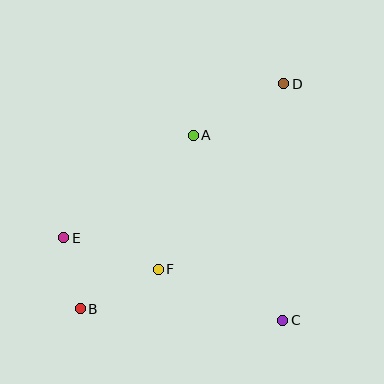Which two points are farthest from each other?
Points B and D are farthest from each other.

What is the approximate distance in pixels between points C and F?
The distance between C and F is approximately 135 pixels.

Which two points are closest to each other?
Points B and E are closest to each other.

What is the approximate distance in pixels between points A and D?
The distance between A and D is approximately 105 pixels.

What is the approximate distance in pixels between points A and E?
The distance between A and E is approximately 165 pixels.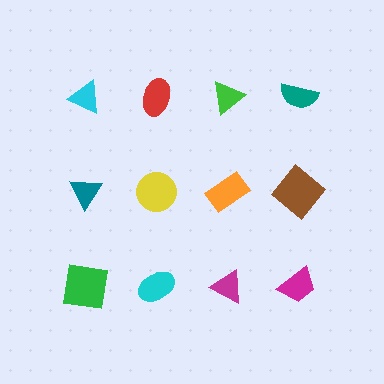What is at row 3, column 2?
A cyan ellipse.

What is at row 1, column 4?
A teal semicircle.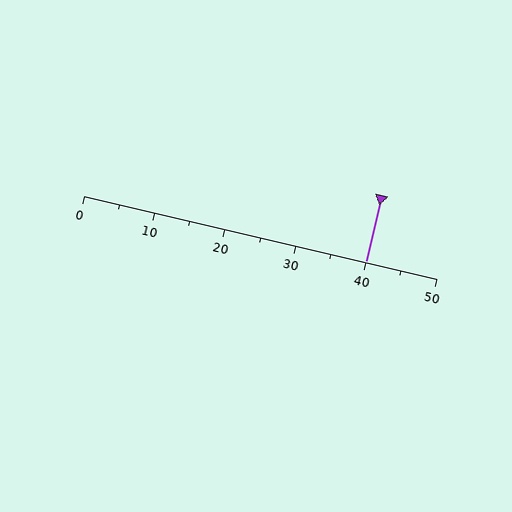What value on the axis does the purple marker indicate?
The marker indicates approximately 40.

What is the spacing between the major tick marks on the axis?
The major ticks are spaced 10 apart.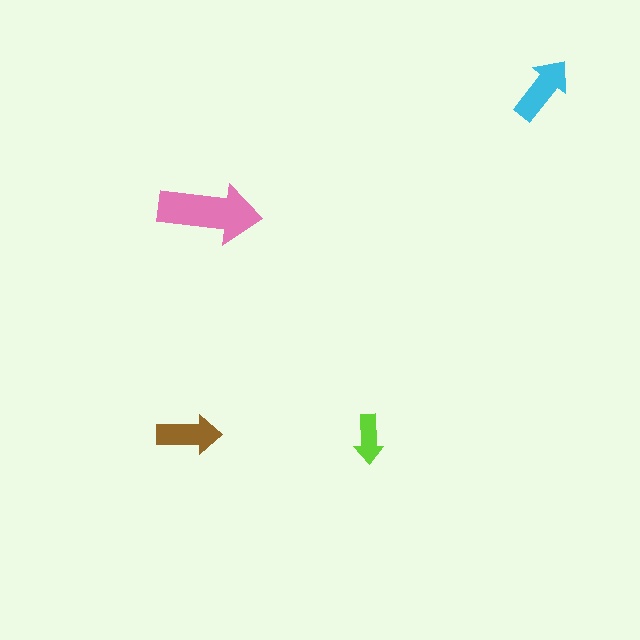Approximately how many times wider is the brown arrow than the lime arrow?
About 1.5 times wider.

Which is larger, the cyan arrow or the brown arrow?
The cyan one.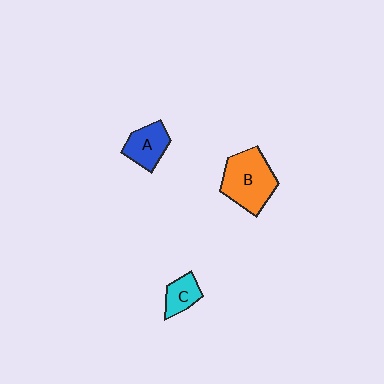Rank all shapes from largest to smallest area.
From largest to smallest: B (orange), A (blue), C (cyan).